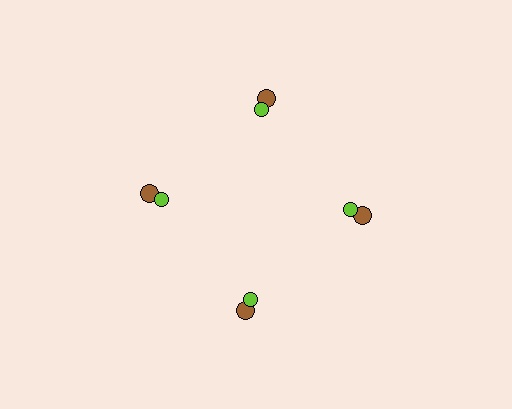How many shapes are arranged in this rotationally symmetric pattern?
There are 8 shapes, arranged in 4 groups of 2.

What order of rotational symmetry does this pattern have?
This pattern has 4-fold rotational symmetry.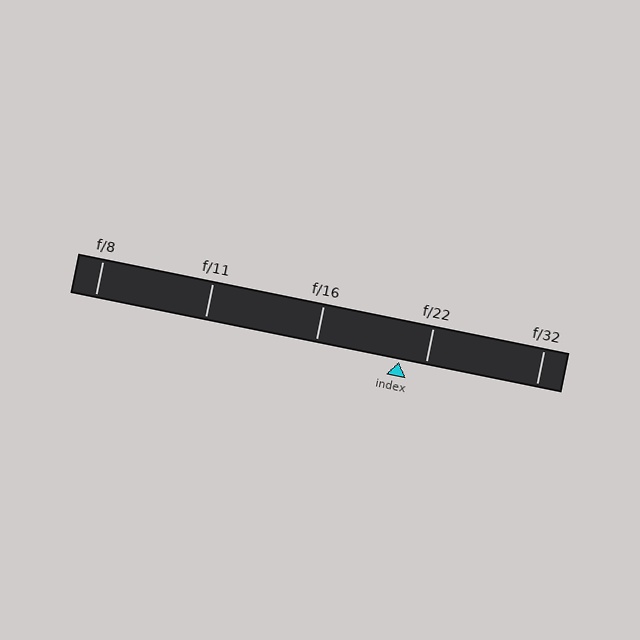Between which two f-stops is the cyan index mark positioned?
The index mark is between f/16 and f/22.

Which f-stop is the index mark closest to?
The index mark is closest to f/22.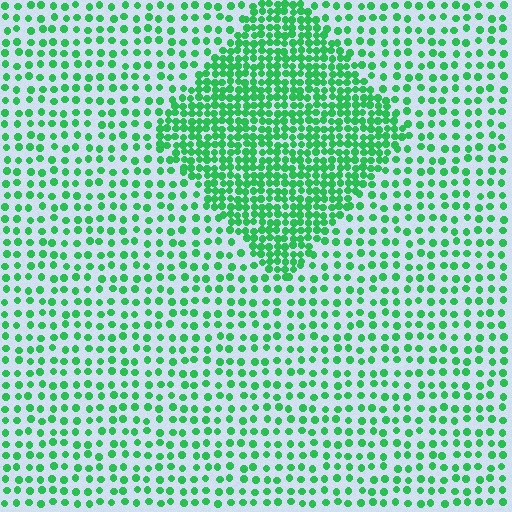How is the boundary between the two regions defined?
The boundary is defined by a change in element density (approximately 2.3x ratio). All elements are the same color, size, and shape.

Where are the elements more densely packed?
The elements are more densely packed inside the diamond boundary.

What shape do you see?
I see a diamond.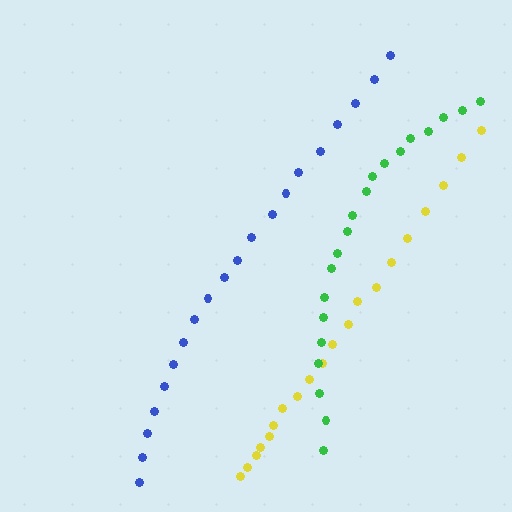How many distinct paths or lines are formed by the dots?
There are 3 distinct paths.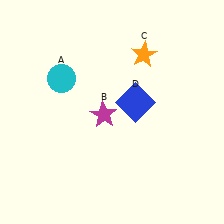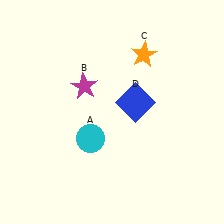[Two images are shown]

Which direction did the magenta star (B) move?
The magenta star (B) moved up.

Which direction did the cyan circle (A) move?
The cyan circle (A) moved down.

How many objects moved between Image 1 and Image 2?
2 objects moved between the two images.